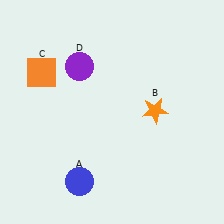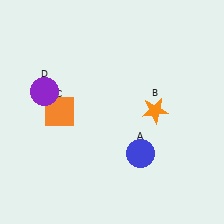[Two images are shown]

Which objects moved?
The objects that moved are: the blue circle (A), the orange square (C), the purple circle (D).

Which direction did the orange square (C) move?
The orange square (C) moved down.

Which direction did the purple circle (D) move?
The purple circle (D) moved left.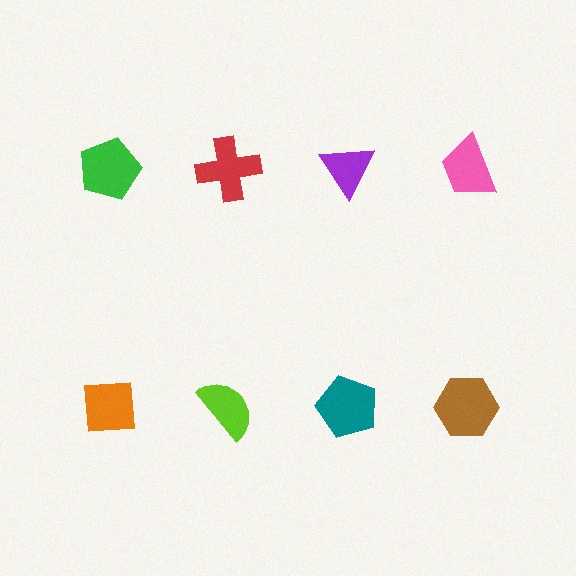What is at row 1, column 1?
A green pentagon.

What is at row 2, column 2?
A lime semicircle.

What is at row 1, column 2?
A red cross.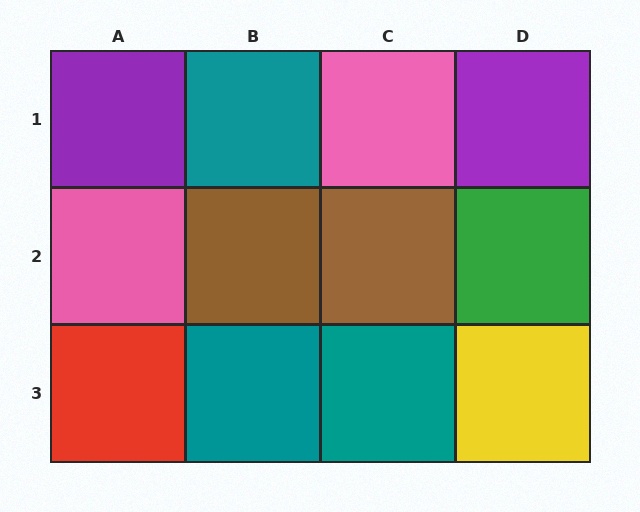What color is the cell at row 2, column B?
Brown.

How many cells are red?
1 cell is red.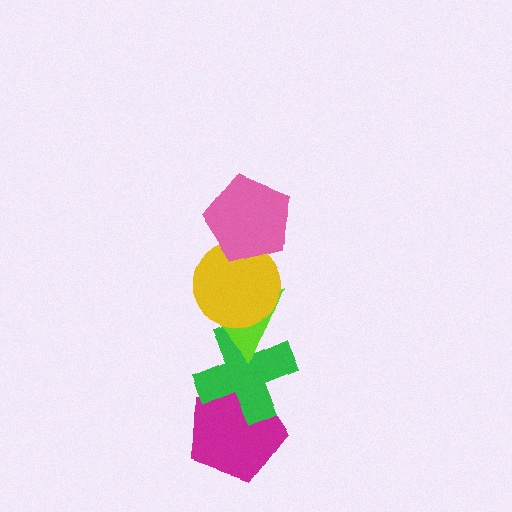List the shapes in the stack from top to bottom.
From top to bottom: the pink pentagon, the yellow circle, the lime triangle, the green cross, the magenta pentagon.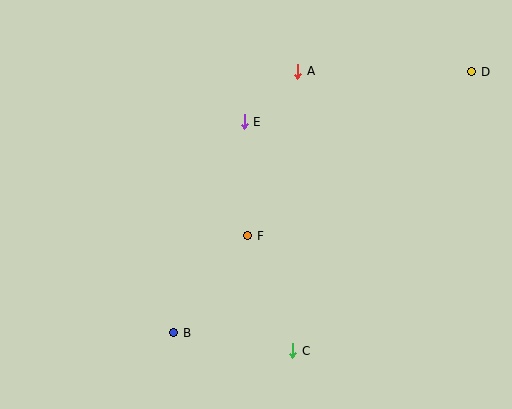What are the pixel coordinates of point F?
Point F is at (248, 236).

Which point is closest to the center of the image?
Point F at (248, 236) is closest to the center.